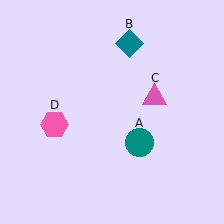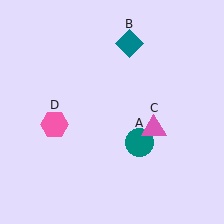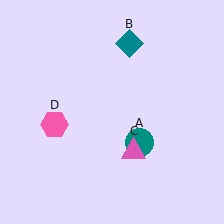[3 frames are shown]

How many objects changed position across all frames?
1 object changed position: pink triangle (object C).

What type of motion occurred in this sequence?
The pink triangle (object C) rotated clockwise around the center of the scene.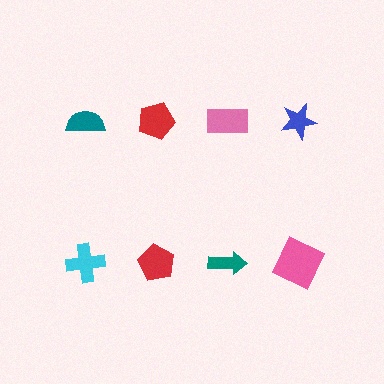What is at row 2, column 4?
A pink square.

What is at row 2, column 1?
A cyan cross.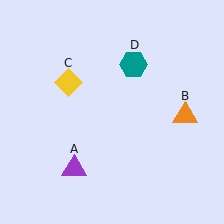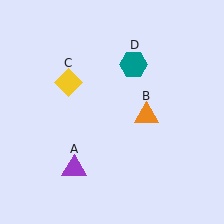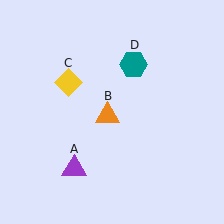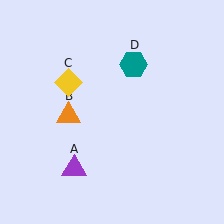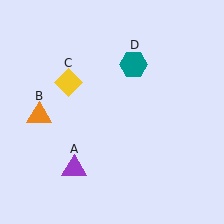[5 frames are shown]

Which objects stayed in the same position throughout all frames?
Purple triangle (object A) and yellow diamond (object C) and teal hexagon (object D) remained stationary.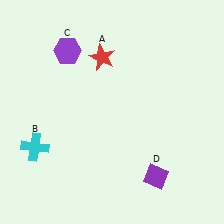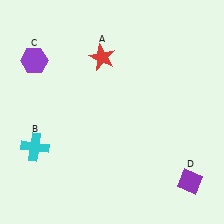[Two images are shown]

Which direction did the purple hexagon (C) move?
The purple hexagon (C) moved left.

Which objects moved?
The objects that moved are: the purple hexagon (C), the purple diamond (D).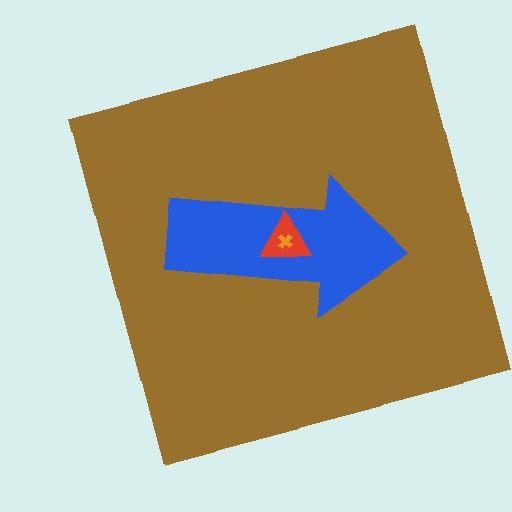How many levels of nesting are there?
4.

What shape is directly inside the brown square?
The blue arrow.